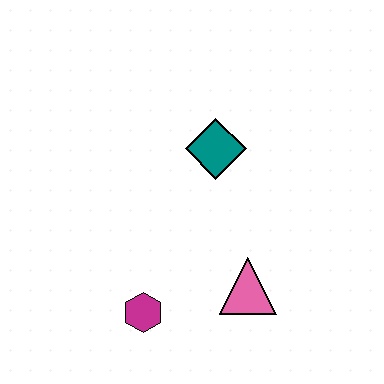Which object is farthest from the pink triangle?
The teal diamond is farthest from the pink triangle.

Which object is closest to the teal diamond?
The pink triangle is closest to the teal diamond.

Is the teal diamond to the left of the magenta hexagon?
No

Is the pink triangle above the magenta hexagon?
Yes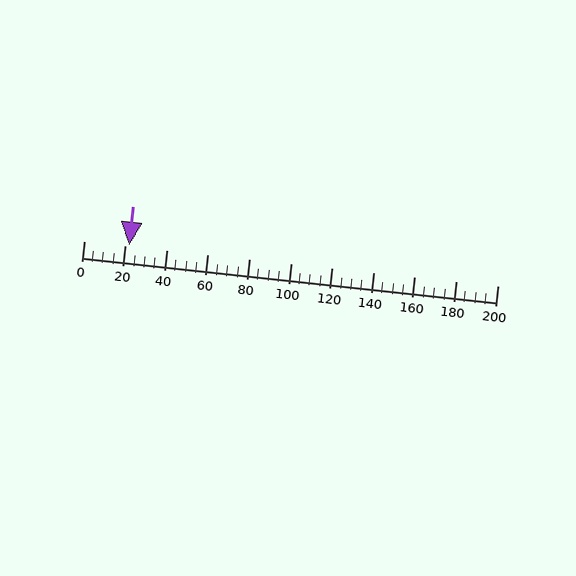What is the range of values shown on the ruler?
The ruler shows values from 0 to 200.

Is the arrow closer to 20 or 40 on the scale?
The arrow is closer to 20.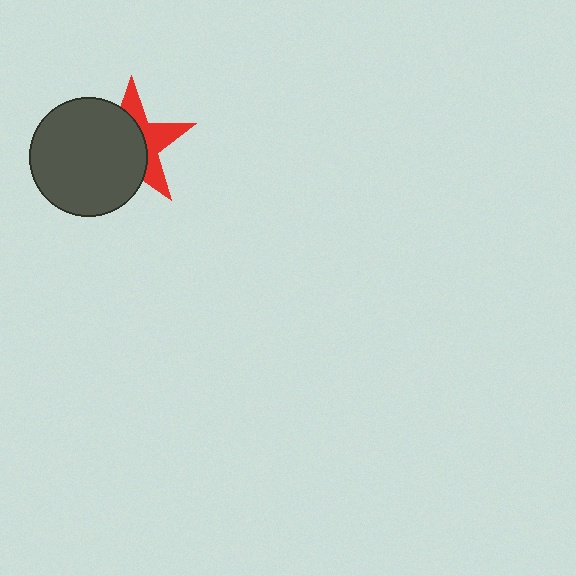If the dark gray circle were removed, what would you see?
You would see the complete red star.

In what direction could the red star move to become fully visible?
The red star could move right. That would shift it out from behind the dark gray circle entirely.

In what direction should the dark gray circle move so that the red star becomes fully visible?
The dark gray circle should move left. That is the shortest direction to clear the overlap and leave the red star fully visible.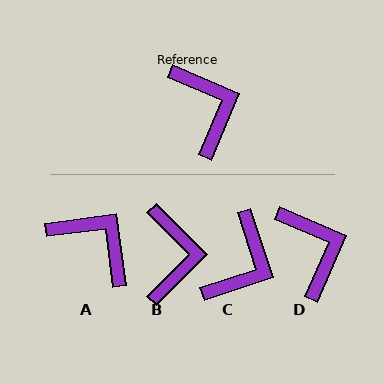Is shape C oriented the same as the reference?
No, it is off by about 49 degrees.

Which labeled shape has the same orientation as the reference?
D.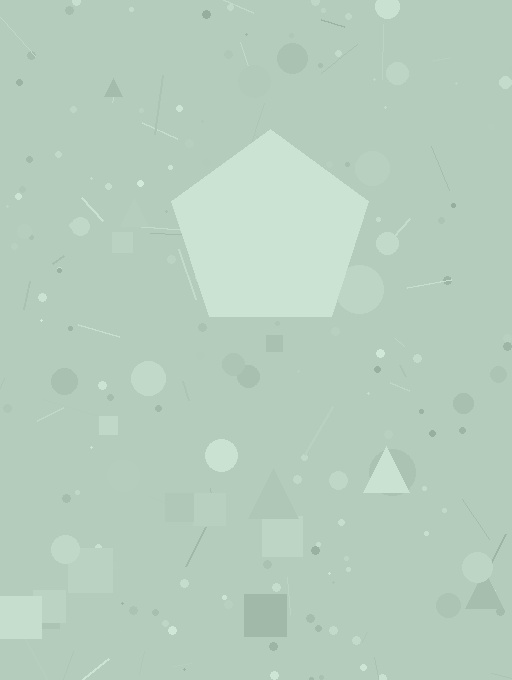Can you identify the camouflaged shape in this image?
The camouflaged shape is a pentagon.